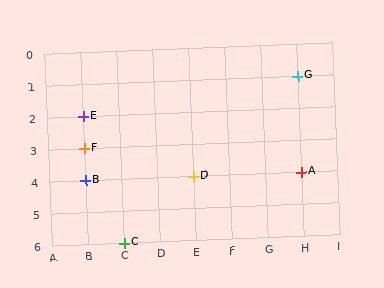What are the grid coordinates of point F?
Point F is at grid coordinates (B, 3).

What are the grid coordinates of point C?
Point C is at grid coordinates (C, 6).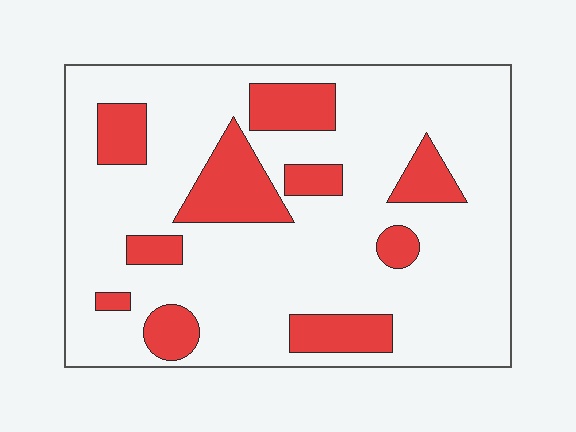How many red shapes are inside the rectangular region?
10.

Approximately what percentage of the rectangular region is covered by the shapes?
Approximately 20%.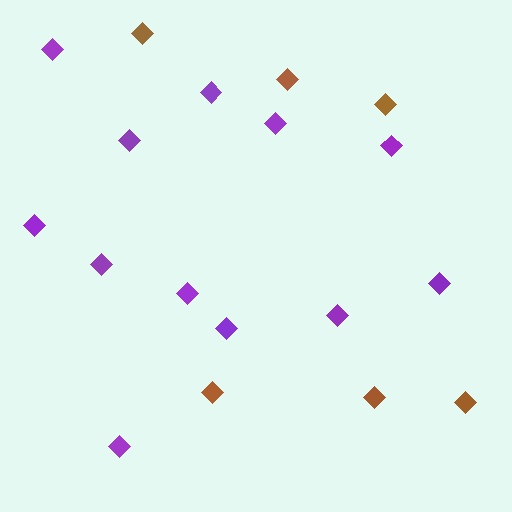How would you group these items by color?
There are 2 groups: one group of brown diamonds (6) and one group of purple diamonds (12).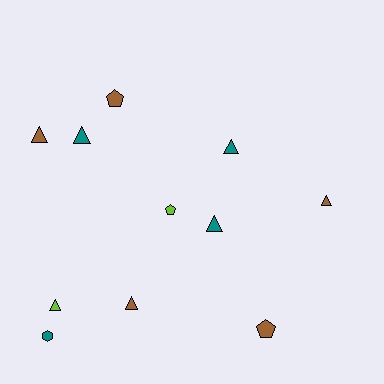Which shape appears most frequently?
Triangle, with 7 objects.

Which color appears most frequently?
Brown, with 5 objects.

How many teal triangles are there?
There are 3 teal triangles.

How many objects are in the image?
There are 11 objects.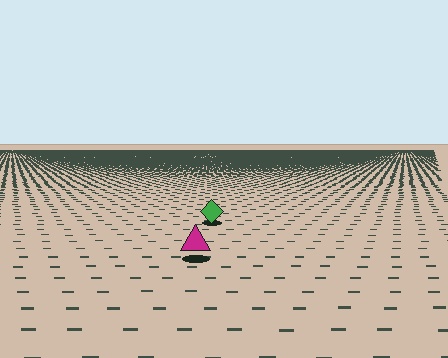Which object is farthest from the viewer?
The green diamond is farthest from the viewer. It appears smaller and the ground texture around it is denser.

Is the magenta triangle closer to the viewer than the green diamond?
Yes. The magenta triangle is closer — you can tell from the texture gradient: the ground texture is coarser near it.